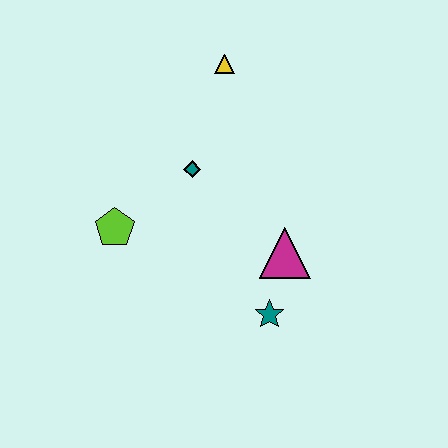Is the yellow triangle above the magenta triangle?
Yes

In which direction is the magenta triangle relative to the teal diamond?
The magenta triangle is to the right of the teal diamond.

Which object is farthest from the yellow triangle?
The teal star is farthest from the yellow triangle.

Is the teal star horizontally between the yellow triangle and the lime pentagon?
No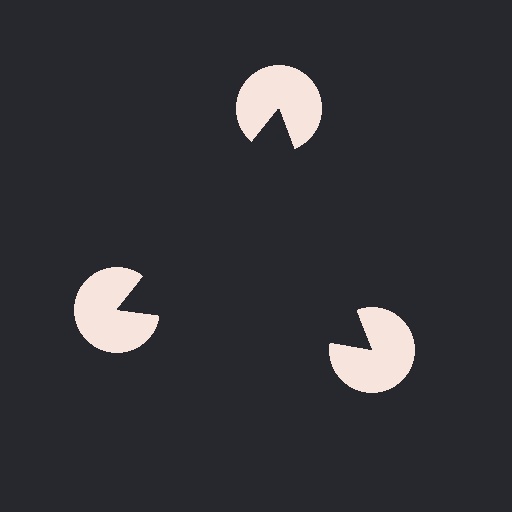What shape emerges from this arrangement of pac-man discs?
An illusory triangle — its edges are inferred from the aligned wedge cuts in the pac-man discs, not physically drawn.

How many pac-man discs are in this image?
There are 3 — one at each vertex of the illusory triangle.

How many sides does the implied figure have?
3 sides.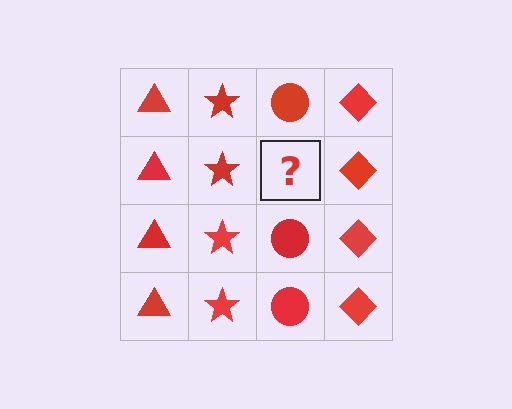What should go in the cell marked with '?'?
The missing cell should contain a red circle.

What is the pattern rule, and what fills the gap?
The rule is that each column has a consistent shape. The gap should be filled with a red circle.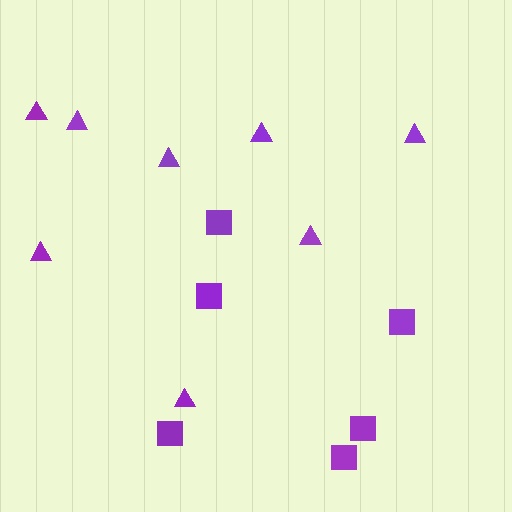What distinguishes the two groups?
There are 2 groups: one group of squares (6) and one group of triangles (8).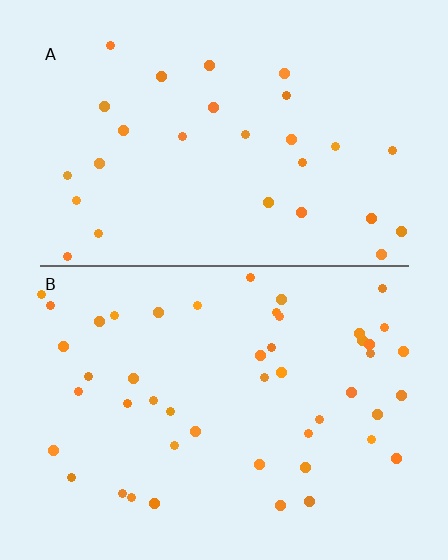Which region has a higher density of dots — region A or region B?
B (the bottom).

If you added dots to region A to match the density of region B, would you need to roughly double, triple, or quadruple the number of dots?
Approximately double.